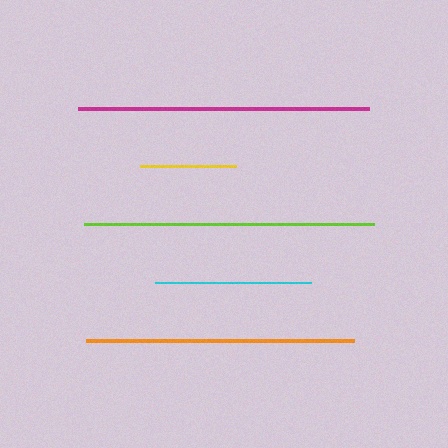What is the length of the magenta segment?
The magenta segment is approximately 291 pixels long.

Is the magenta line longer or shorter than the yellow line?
The magenta line is longer than the yellow line.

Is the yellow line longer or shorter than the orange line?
The orange line is longer than the yellow line.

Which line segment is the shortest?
The yellow line is the shortest at approximately 96 pixels.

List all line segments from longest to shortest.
From longest to shortest: magenta, lime, orange, cyan, yellow.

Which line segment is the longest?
The magenta line is the longest at approximately 291 pixels.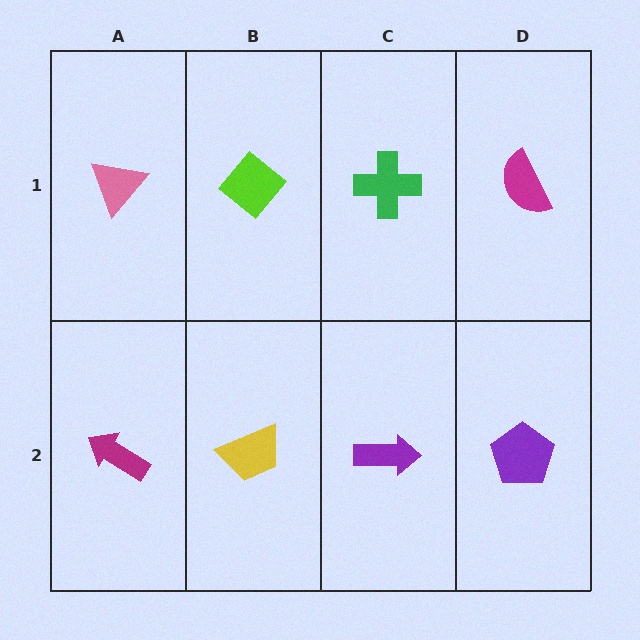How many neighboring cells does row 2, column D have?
2.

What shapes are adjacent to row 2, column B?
A lime diamond (row 1, column B), a magenta arrow (row 2, column A), a purple arrow (row 2, column C).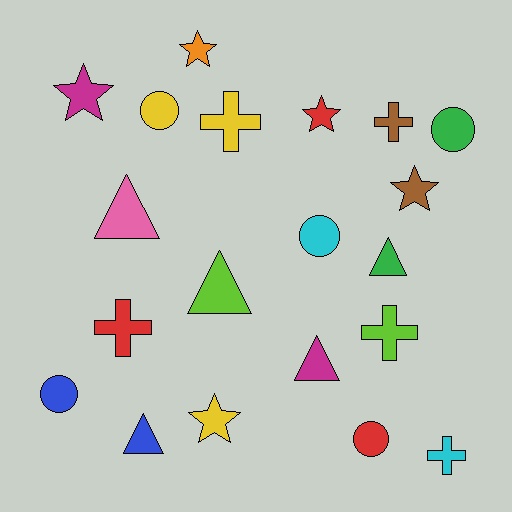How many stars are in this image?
There are 5 stars.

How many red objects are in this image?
There are 3 red objects.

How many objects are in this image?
There are 20 objects.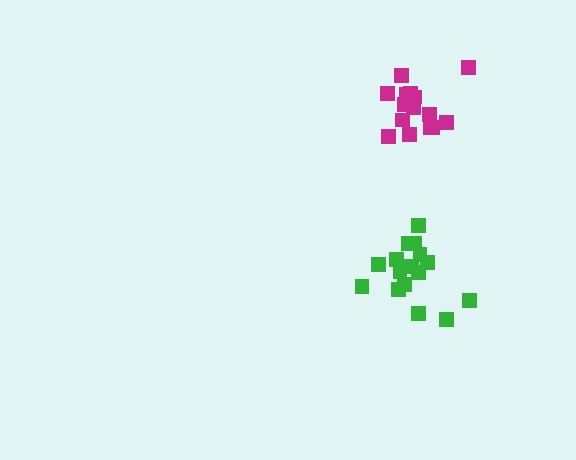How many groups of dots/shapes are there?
There are 2 groups.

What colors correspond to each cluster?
The clusters are colored: green, magenta.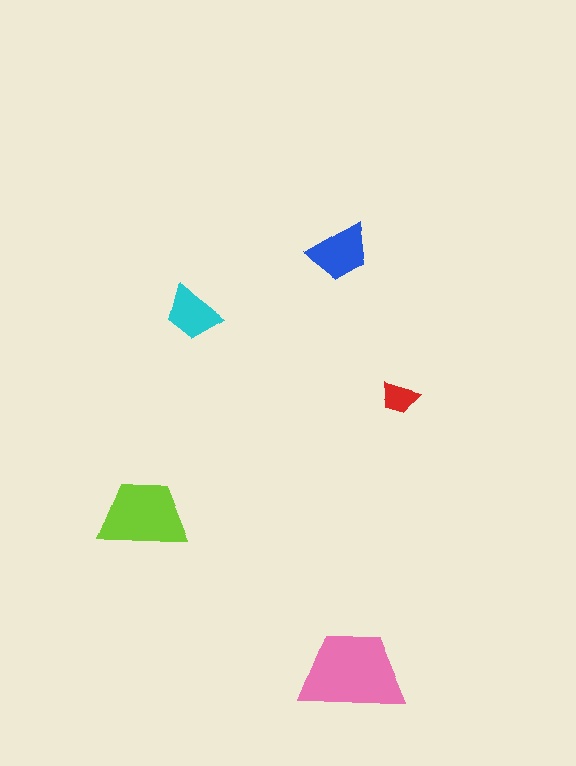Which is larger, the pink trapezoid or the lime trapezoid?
The pink one.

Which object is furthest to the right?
The red trapezoid is rightmost.